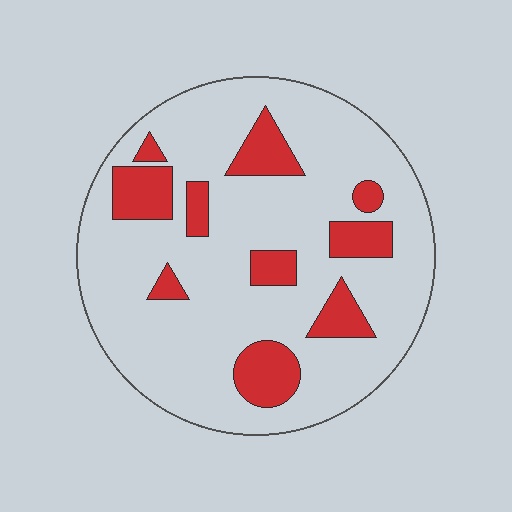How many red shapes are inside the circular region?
10.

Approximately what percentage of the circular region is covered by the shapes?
Approximately 20%.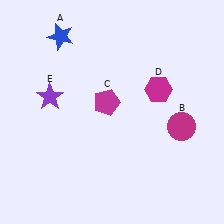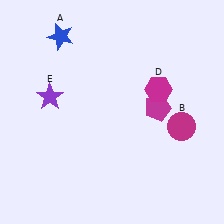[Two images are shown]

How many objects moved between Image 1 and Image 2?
1 object moved between the two images.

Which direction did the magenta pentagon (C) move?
The magenta pentagon (C) moved right.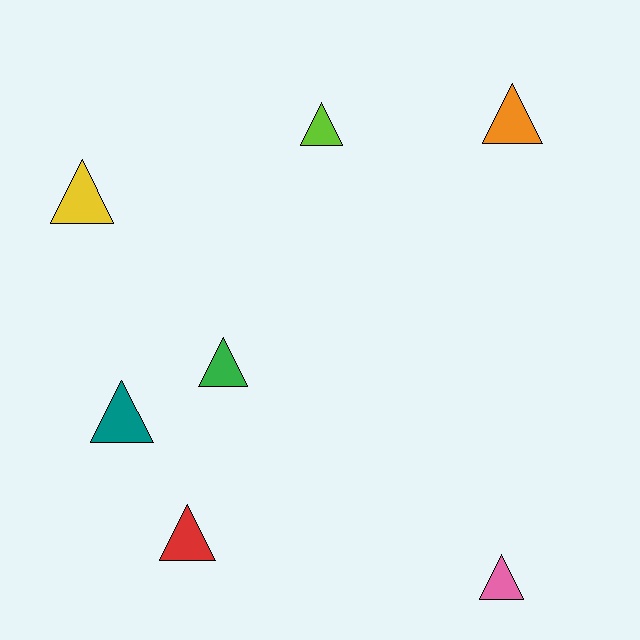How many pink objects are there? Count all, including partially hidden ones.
There is 1 pink object.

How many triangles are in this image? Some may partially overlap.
There are 7 triangles.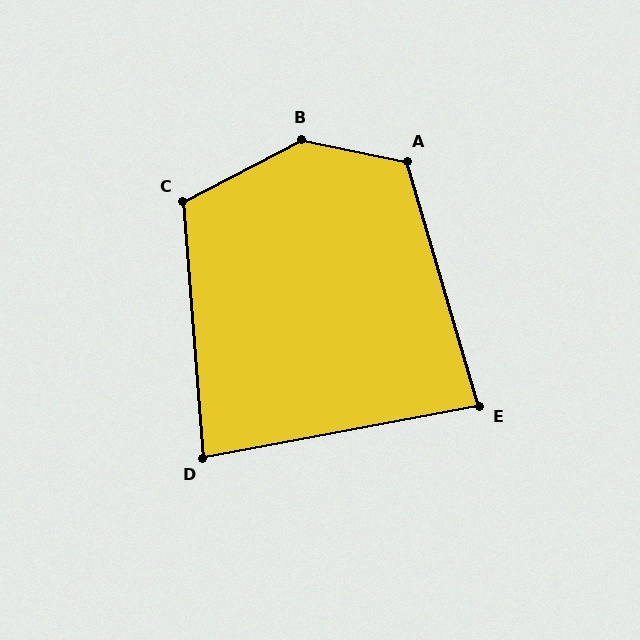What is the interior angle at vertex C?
Approximately 113 degrees (obtuse).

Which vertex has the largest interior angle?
B, at approximately 141 degrees.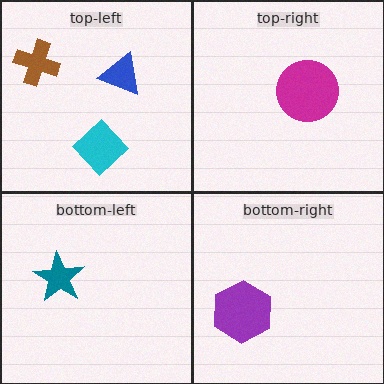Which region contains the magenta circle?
The top-right region.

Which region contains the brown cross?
The top-left region.